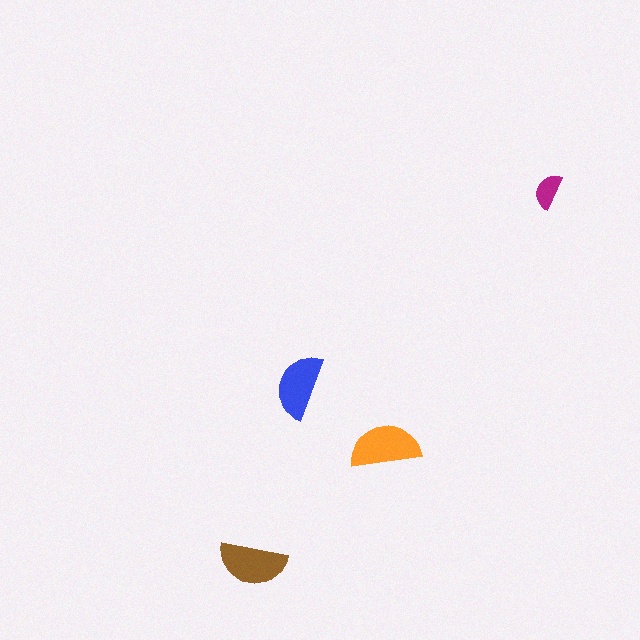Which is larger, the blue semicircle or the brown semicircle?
The brown one.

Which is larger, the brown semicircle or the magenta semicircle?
The brown one.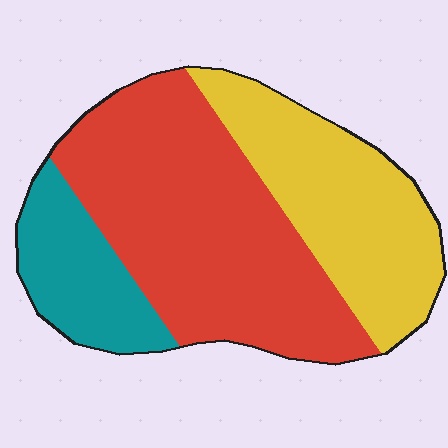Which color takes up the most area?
Red, at roughly 50%.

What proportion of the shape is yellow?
Yellow takes up about one third (1/3) of the shape.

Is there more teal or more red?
Red.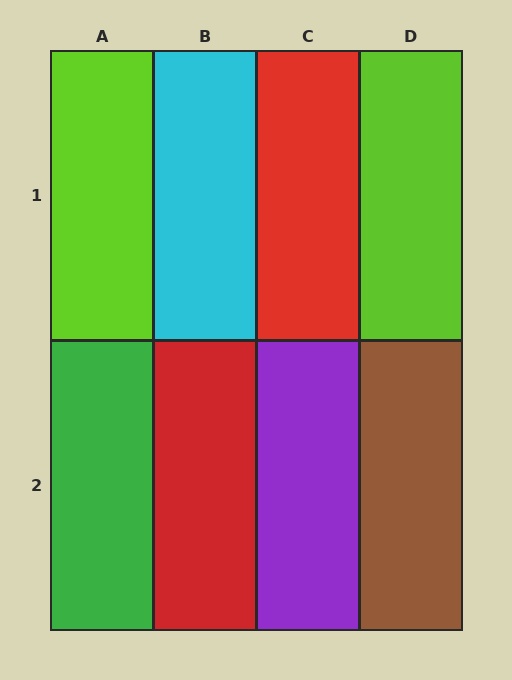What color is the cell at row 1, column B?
Cyan.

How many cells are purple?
1 cell is purple.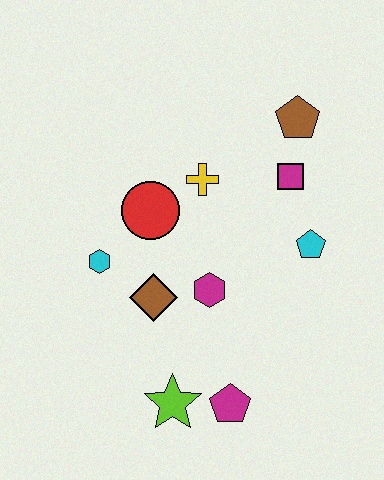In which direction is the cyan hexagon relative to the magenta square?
The cyan hexagon is to the left of the magenta square.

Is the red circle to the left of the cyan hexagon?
No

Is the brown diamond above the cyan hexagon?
No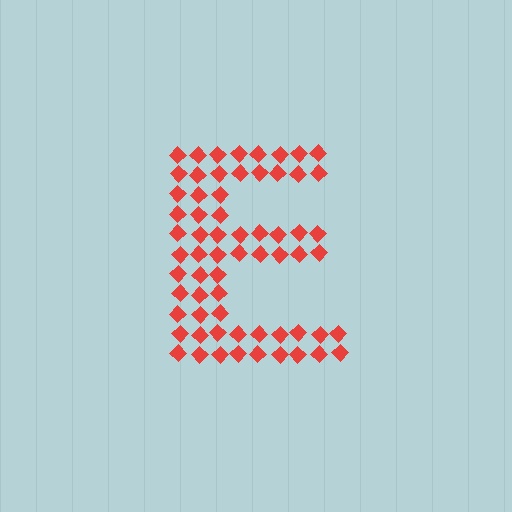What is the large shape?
The large shape is the letter E.